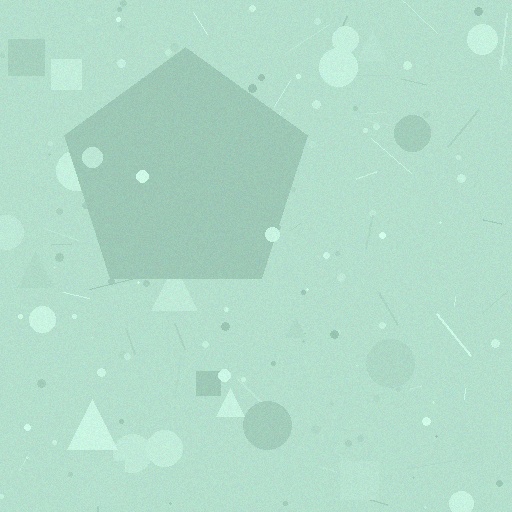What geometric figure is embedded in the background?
A pentagon is embedded in the background.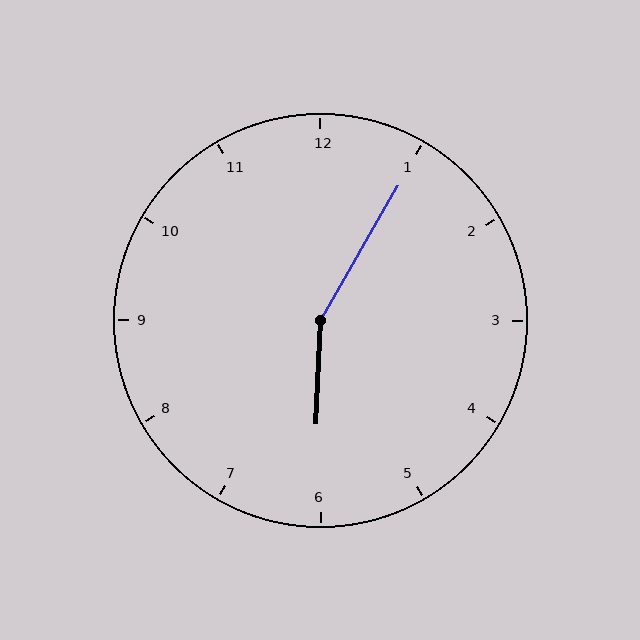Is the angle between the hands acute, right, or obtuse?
It is obtuse.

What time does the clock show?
6:05.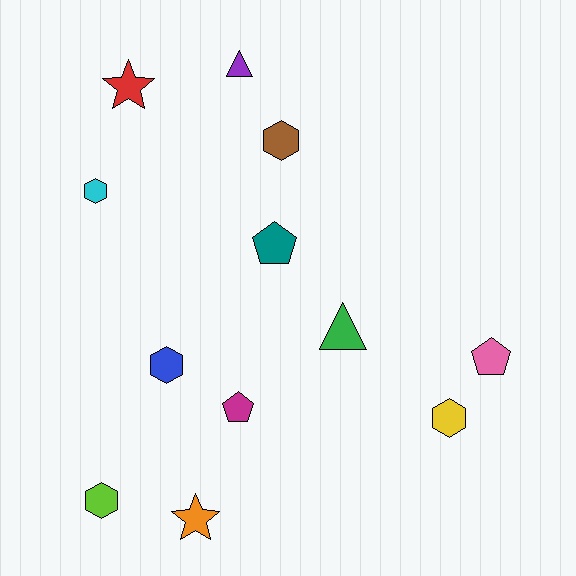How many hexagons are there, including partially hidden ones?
There are 5 hexagons.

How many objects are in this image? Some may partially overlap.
There are 12 objects.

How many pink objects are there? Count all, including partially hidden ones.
There is 1 pink object.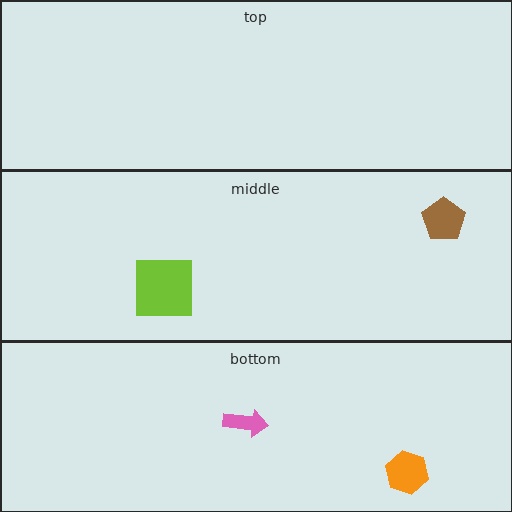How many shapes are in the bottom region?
2.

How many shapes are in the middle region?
2.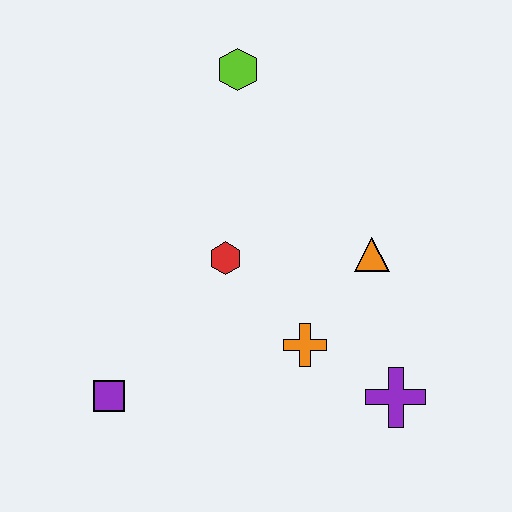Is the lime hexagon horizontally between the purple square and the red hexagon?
No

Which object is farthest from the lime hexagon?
The purple cross is farthest from the lime hexagon.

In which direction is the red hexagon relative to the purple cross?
The red hexagon is to the left of the purple cross.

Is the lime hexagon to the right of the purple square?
Yes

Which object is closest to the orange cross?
The purple cross is closest to the orange cross.